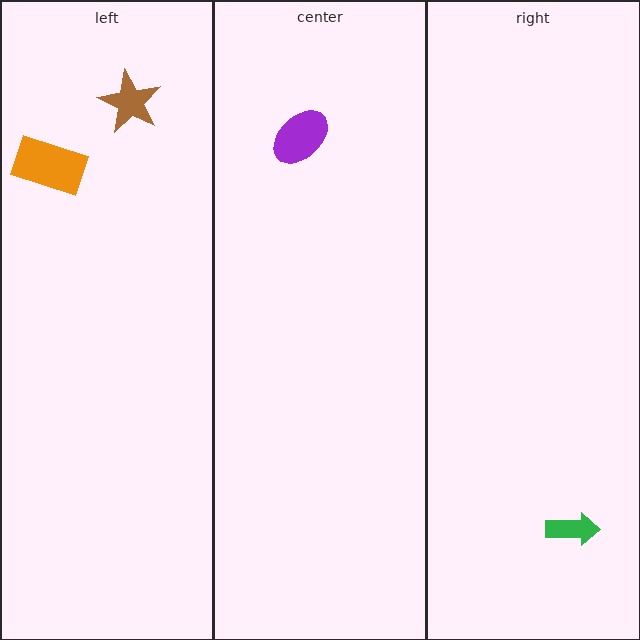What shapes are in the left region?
The orange rectangle, the brown star.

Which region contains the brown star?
The left region.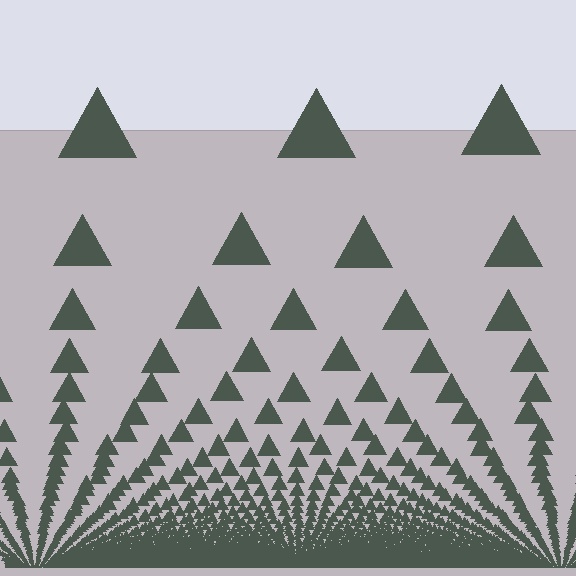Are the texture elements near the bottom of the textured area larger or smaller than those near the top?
Smaller. The gradient is inverted — elements near the bottom are smaller and denser.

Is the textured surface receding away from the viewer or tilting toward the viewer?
The surface appears to tilt toward the viewer. Texture elements get larger and sparser toward the top.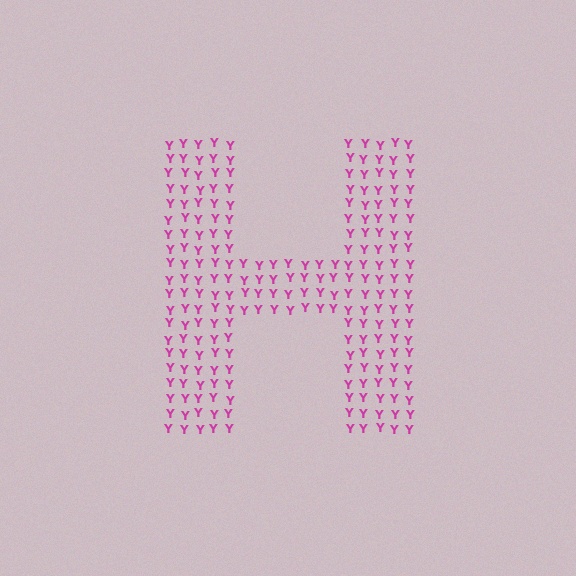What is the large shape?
The large shape is the letter H.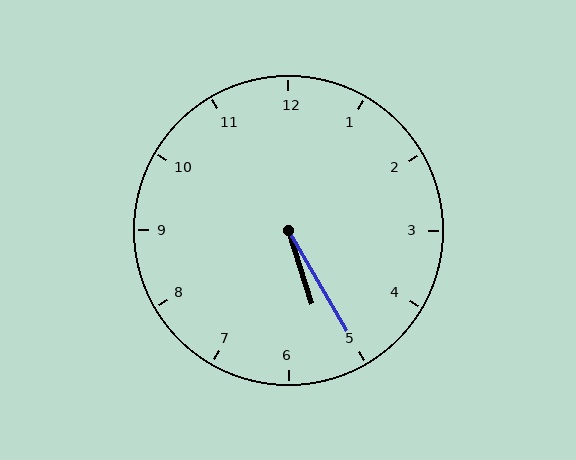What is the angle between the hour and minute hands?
Approximately 12 degrees.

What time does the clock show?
5:25.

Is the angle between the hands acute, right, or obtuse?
It is acute.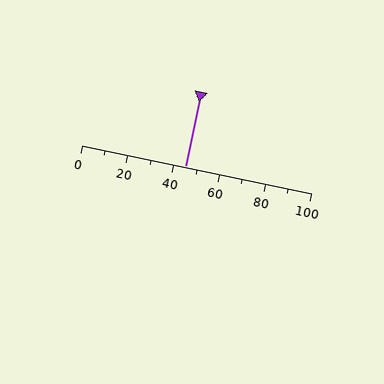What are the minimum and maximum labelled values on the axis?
The axis runs from 0 to 100.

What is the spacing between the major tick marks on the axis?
The major ticks are spaced 20 apart.